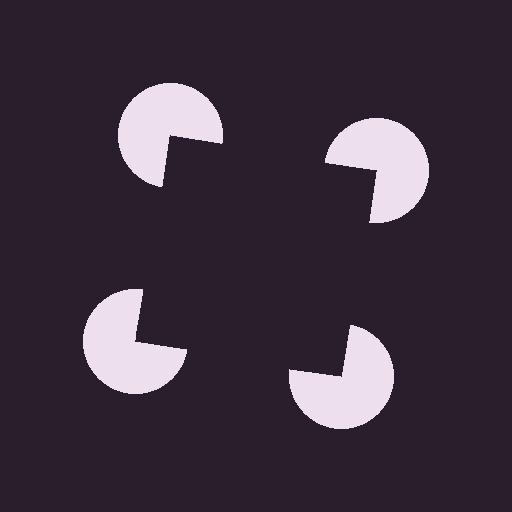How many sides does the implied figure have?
4 sides.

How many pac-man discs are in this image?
There are 4 — one at each vertex of the illusory square.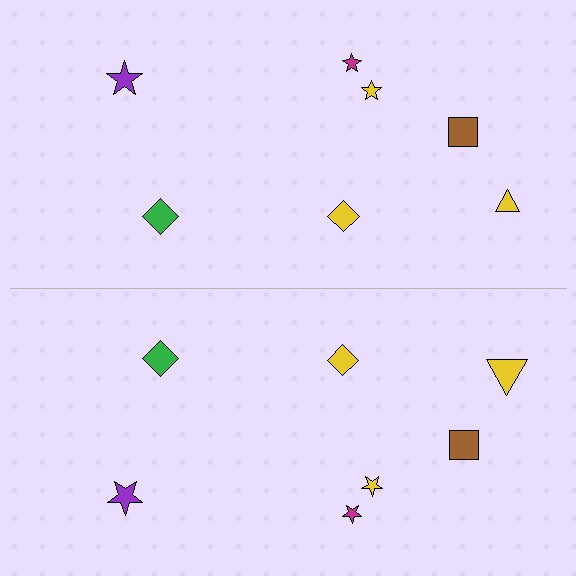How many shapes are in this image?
There are 14 shapes in this image.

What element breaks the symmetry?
The yellow triangle on the bottom side has a different size than its mirror counterpart.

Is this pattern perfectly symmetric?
No, the pattern is not perfectly symmetric. The yellow triangle on the bottom side has a different size than its mirror counterpart.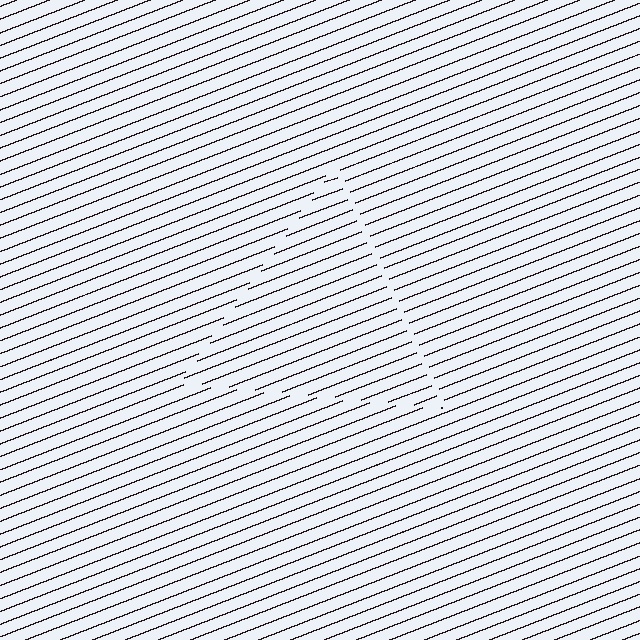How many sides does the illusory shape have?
3 sides — the line-ends trace a triangle.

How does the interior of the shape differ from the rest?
The interior of the shape contains the same grating, shifted by half a period — the contour is defined by the phase discontinuity where line-ends from the inner and outer gratings abut.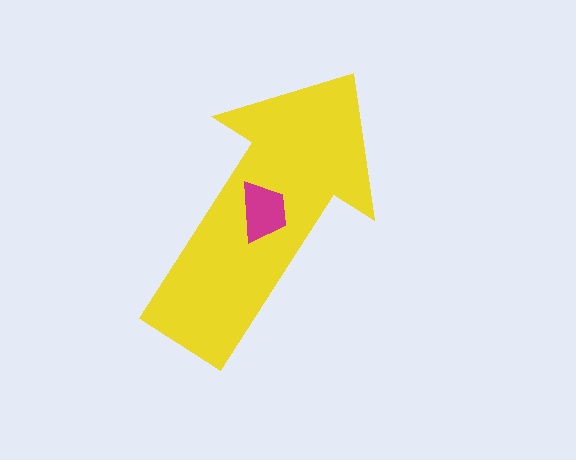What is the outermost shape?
The yellow arrow.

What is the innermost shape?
The magenta trapezoid.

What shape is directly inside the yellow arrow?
The magenta trapezoid.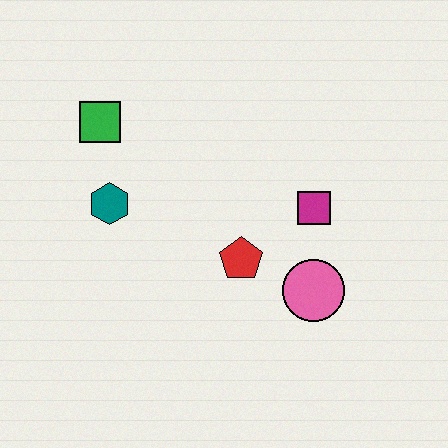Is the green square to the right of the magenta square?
No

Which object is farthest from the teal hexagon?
The pink circle is farthest from the teal hexagon.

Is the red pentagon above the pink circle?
Yes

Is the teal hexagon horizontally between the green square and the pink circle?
Yes